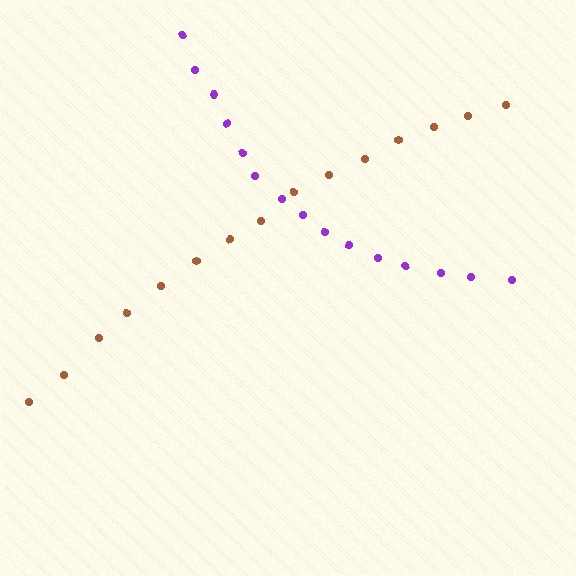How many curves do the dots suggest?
There are 2 distinct paths.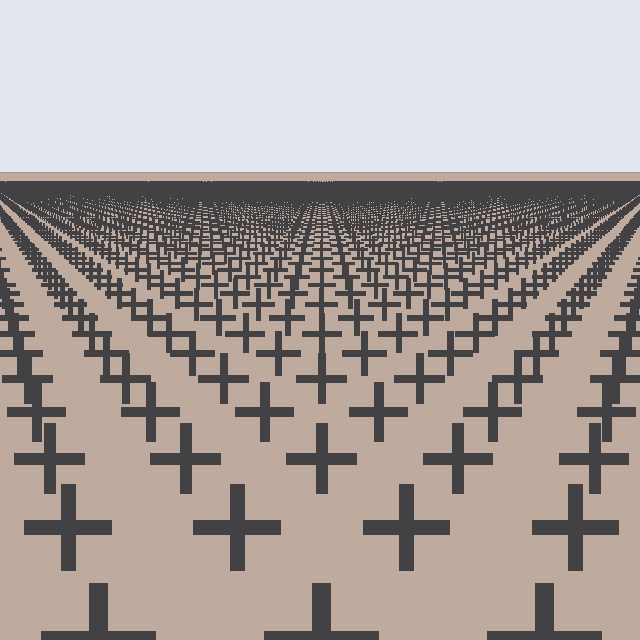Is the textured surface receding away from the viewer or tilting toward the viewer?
The surface is receding away from the viewer. Texture elements get smaller and denser toward the top.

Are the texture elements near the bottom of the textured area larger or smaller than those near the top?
Larger. Near the bottom, elements are closer to the viewer and appear at a bigger on-screen size.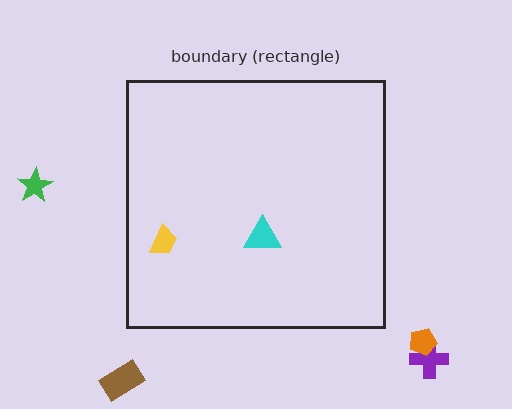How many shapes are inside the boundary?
2 inside, 4 outside.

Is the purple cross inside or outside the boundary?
Outside.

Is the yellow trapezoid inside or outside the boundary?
Inside.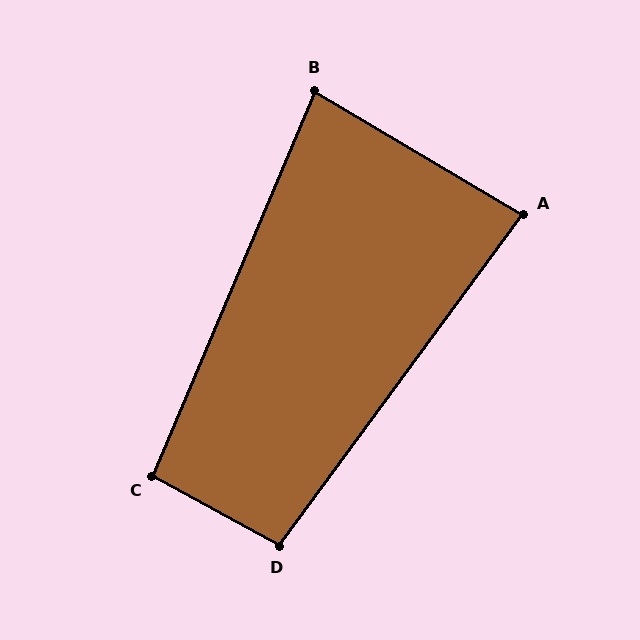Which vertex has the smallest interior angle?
B, at approximately 82 degrees.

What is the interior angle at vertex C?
Approximately 96 degrees (obtuse).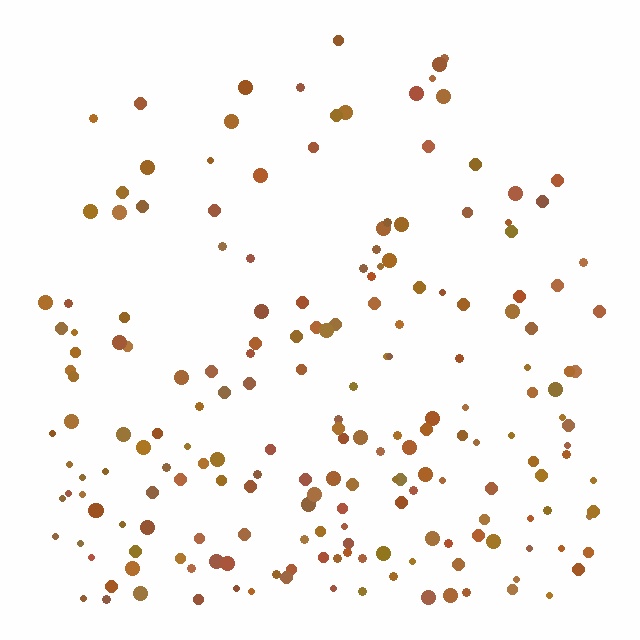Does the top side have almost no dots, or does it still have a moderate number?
Still a moderate number, just noticeably fewer than the bottom.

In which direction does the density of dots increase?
From top to bottom, with the bottom side densest.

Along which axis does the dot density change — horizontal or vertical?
Vertical.